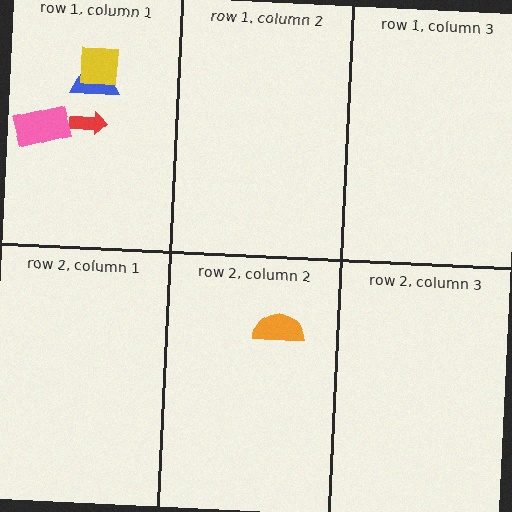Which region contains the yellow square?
The row 1, column 1 region.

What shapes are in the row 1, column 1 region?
The blue triangle, the red arrow, the pink rectangle, the yellow square.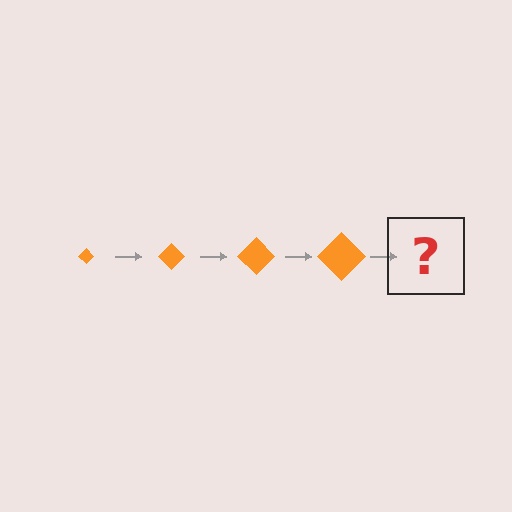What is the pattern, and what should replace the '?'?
The pattern is that the diamond gets progressively larger each step. The '?' should be an orange diamond, larger than the previous one.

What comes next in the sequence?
The next element should be an orange diamond, larger than the previous one.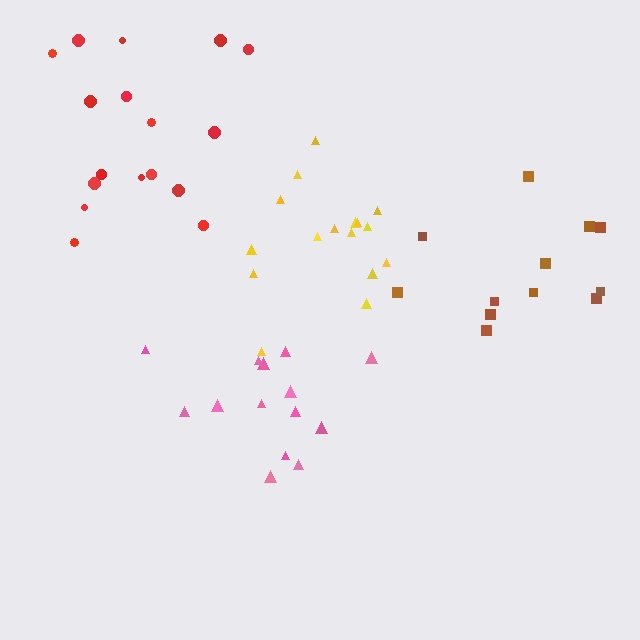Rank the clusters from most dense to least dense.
pink, yellow, red, brown.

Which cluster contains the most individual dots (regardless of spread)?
Red (18).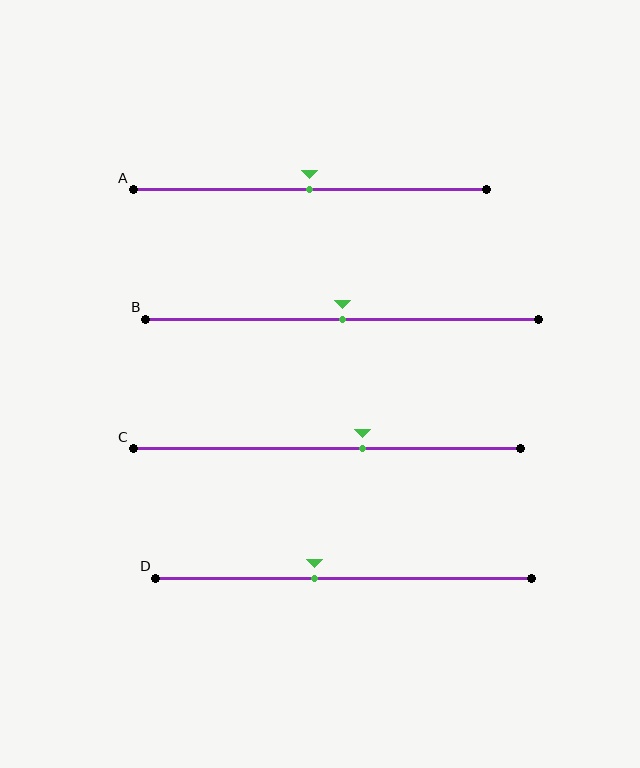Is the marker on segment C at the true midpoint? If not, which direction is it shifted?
No, the marker on segment C is shifted to the right by about 9% of the segment length.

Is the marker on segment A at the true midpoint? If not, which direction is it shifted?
Yes, the marker on segment A is at the true midpoint.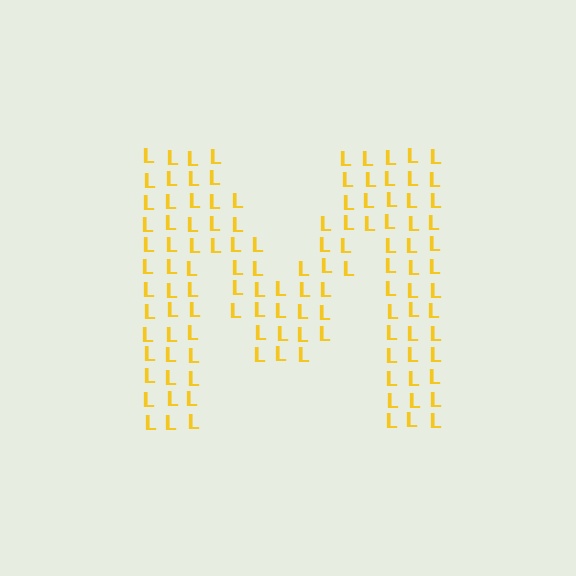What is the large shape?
The large shape is the letter M.